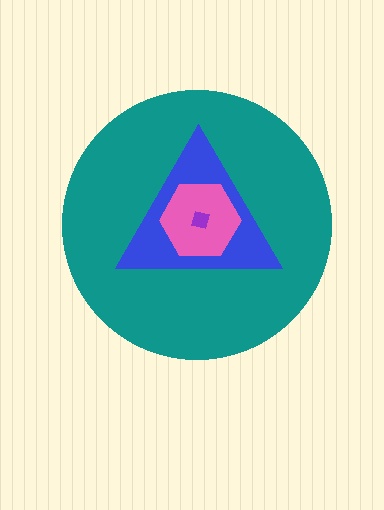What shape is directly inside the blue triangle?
The pink hexagon.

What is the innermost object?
The purple square.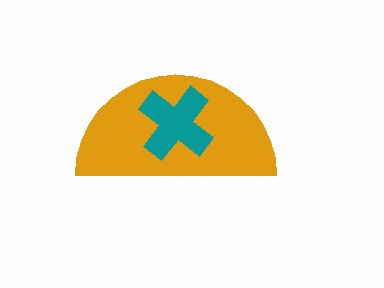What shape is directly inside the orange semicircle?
The teal cross.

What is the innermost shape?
The teal cross.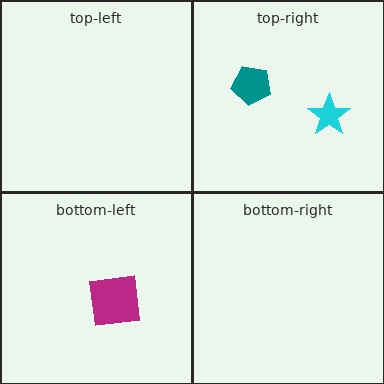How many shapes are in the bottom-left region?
1.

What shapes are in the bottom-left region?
The magenta square.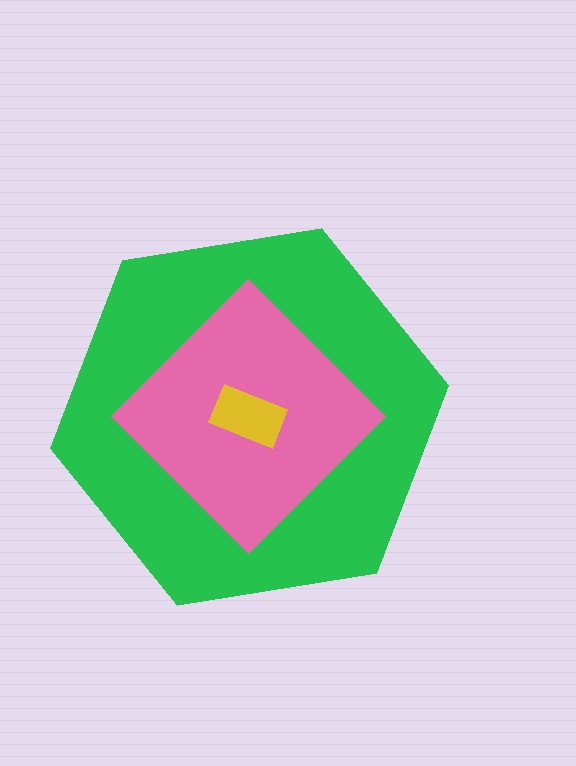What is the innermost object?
The yellow rectangle.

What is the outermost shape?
The green hexagon.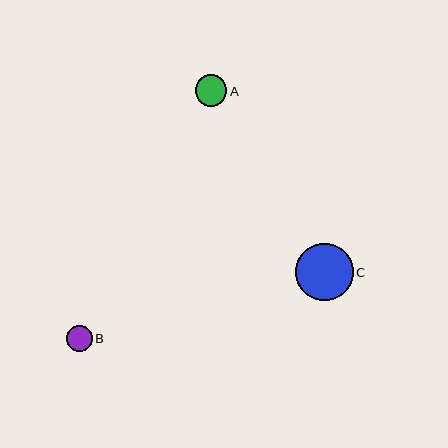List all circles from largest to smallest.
From largest to smallest: C, A, B.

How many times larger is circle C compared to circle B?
Circle C is approximately 2.2 times the size of circle B.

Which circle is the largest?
Circle C is the largest with a size of approximately 58 pixels.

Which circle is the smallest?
Circle B is the smallest with a size of approximately 26 pixels.